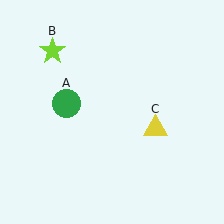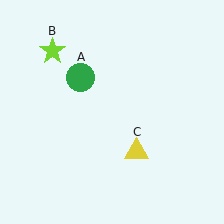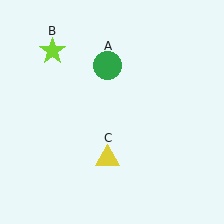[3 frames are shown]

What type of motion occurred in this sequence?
The green circle (object A), yellow triangle (object C) rotated clockwise around the center of the scene.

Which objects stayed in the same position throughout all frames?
Lime star (object B) remained stationary.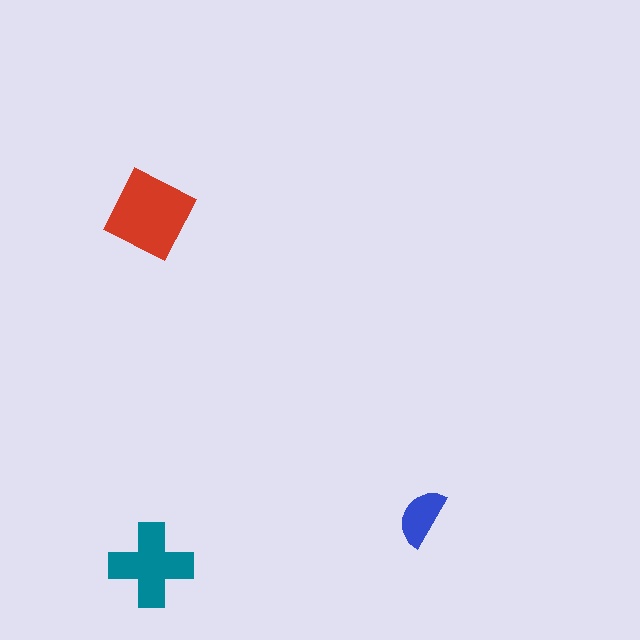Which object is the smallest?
The blue semicircle.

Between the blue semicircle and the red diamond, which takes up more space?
The red diamond.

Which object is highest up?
The red diamond is topmost.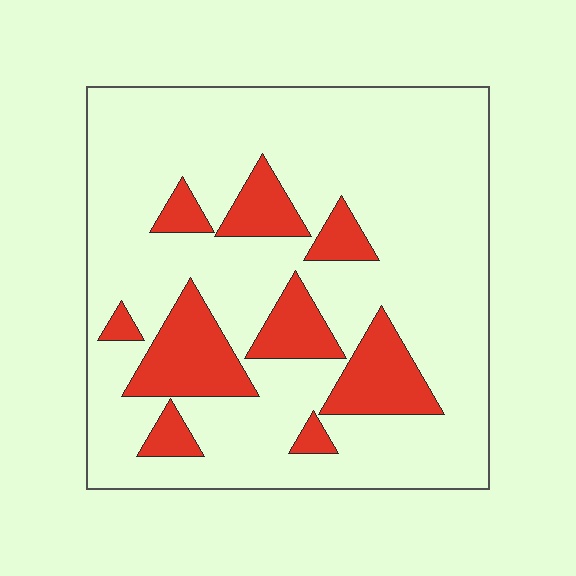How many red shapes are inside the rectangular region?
9.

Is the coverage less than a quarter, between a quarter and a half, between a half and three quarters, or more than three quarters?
Less than a quarter.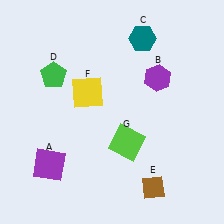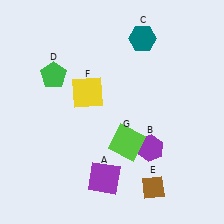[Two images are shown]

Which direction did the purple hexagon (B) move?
The purple hexagon (B) moved down.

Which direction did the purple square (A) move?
The purple square (A) moved right.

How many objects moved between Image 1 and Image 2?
2 objects moved between the two images.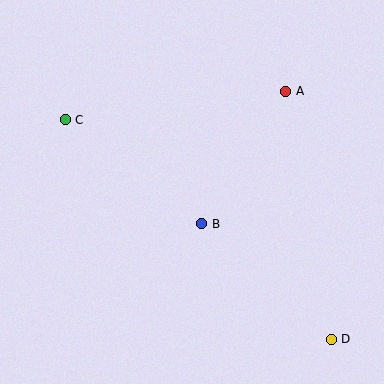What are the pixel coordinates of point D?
Point D is at (331, 339).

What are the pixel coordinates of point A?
Point A is at (286, 91).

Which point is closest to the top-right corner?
Point A is closest to the top-right corner.